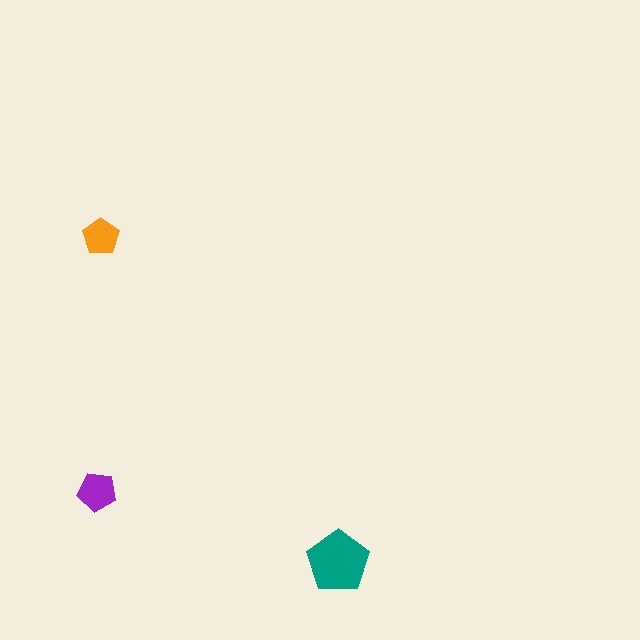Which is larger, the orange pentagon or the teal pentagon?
The teal one.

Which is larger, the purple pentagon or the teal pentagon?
The teal one.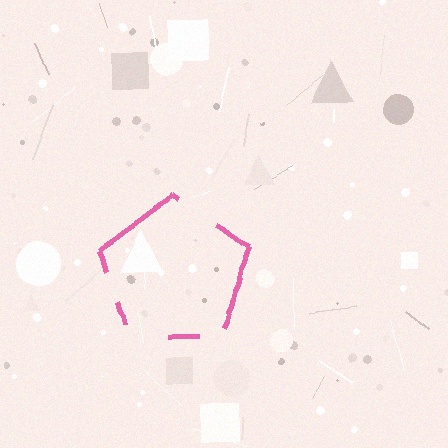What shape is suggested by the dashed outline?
The dashed outline suggests a pentagon.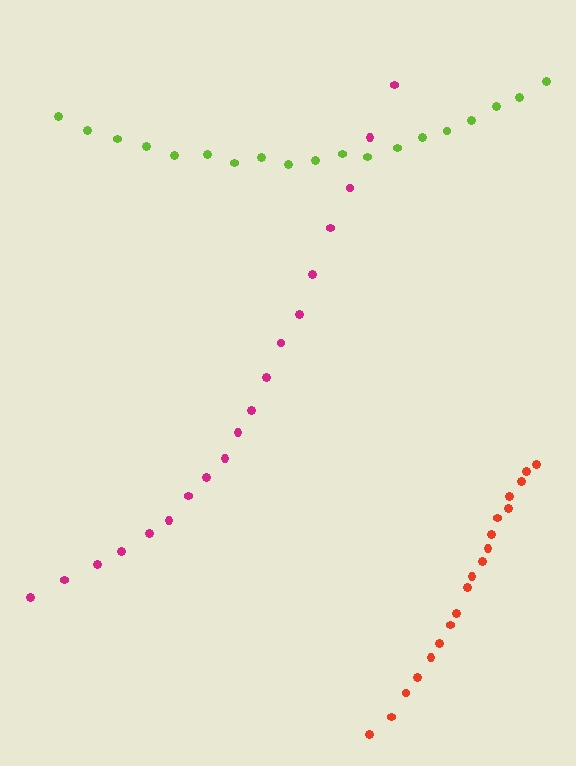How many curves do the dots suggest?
There are 3 distinct paths.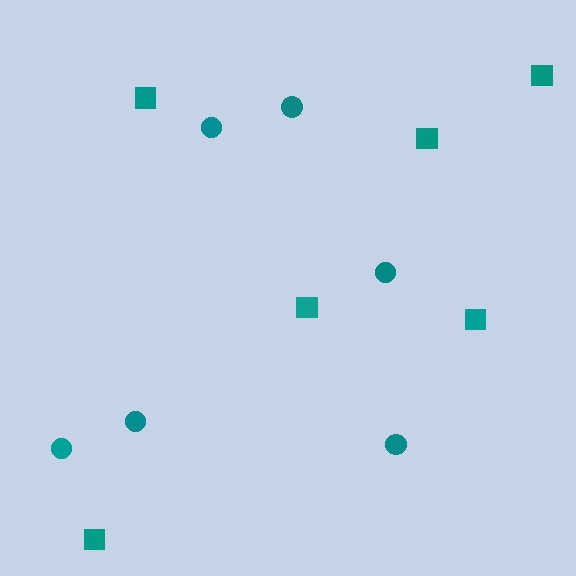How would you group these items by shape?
There are 2 groups: one group of squares (6) and one group of circles (6).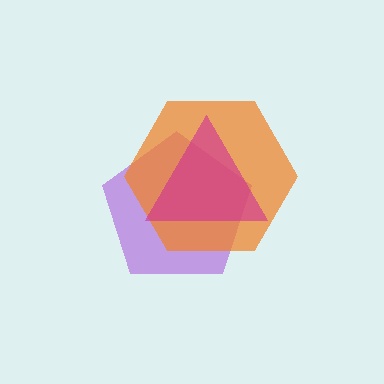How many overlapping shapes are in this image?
There are 3 overlapping shapes in the image.